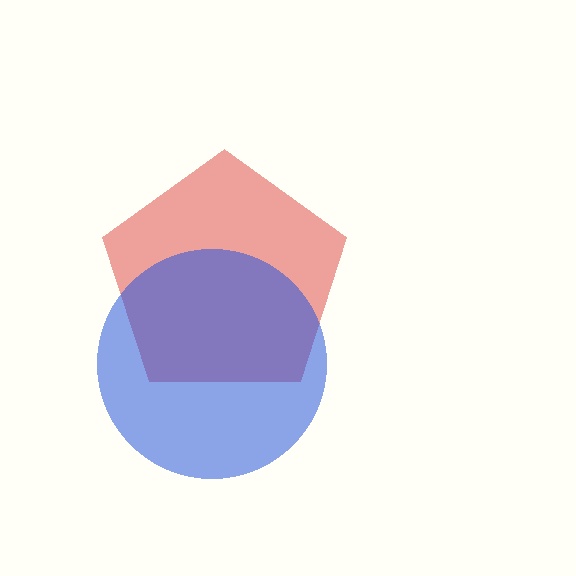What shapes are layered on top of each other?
The layered shapes are: a red pentagon, a blue circle.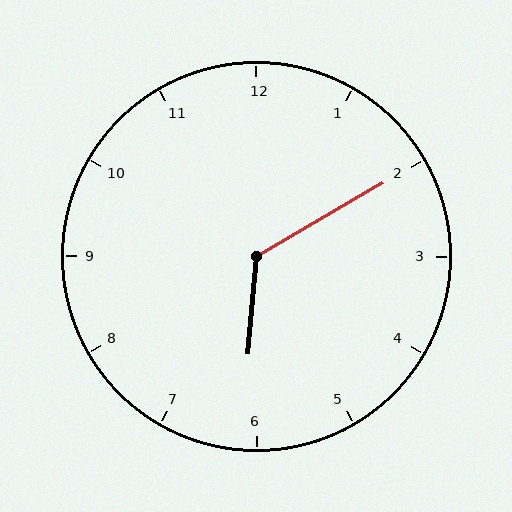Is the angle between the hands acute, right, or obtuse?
It is obtuse.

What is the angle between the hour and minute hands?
Approximately 125 degrees.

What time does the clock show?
6:10.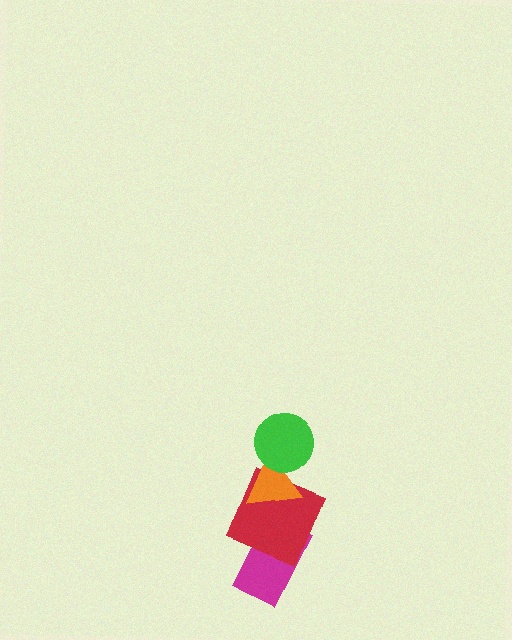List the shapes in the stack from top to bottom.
From top to bottom: the green circle, the orange triangle, the red square, the magenta rectangle.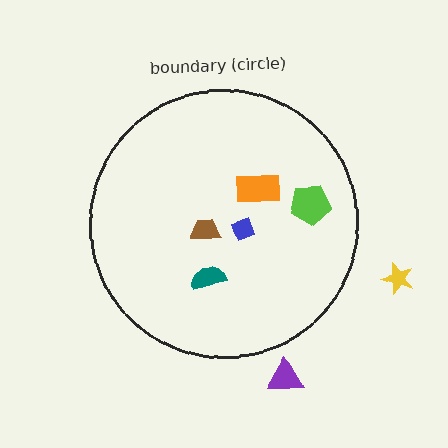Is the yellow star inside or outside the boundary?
Outside.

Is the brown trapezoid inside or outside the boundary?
Inside.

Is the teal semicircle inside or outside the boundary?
Inside.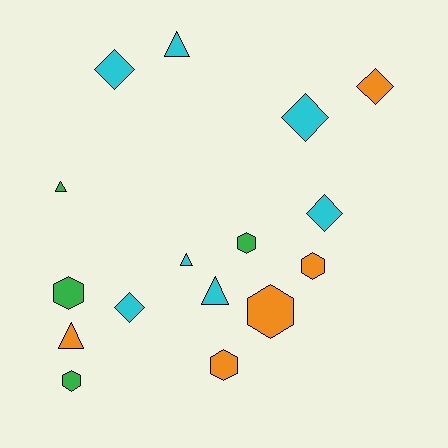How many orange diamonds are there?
There is 1 orange diamond.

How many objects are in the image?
There are 16 objects.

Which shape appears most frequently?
Hexagon, with 6 objects.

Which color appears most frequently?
Cyan, with 7 objects.